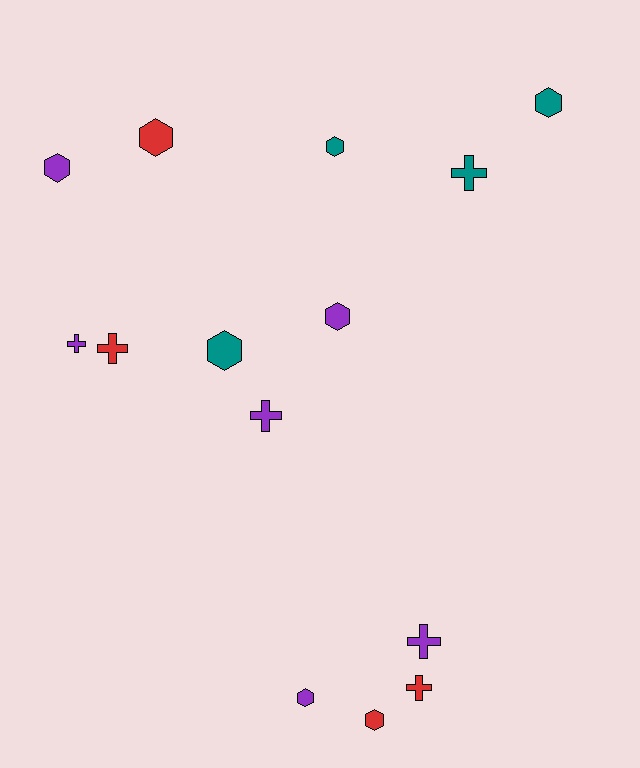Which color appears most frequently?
Purple, with 6 objects.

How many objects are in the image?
There are 14 objects.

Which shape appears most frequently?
Hexagon, with 8 objects.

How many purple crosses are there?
There are 3 purple crosses.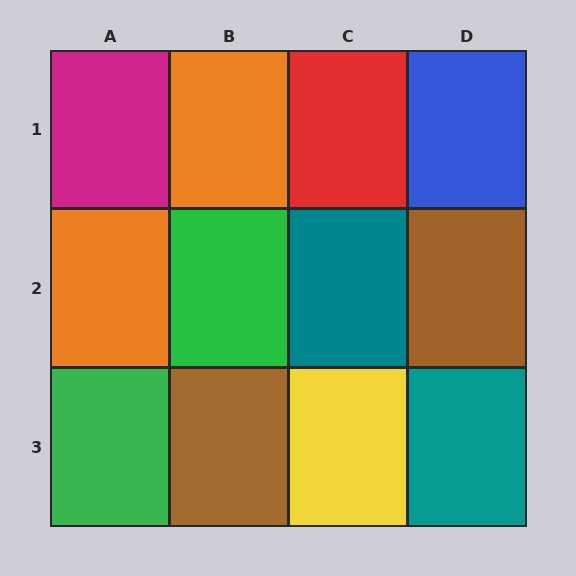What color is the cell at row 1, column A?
Magenta.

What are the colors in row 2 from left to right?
Orange, green, teal, brown.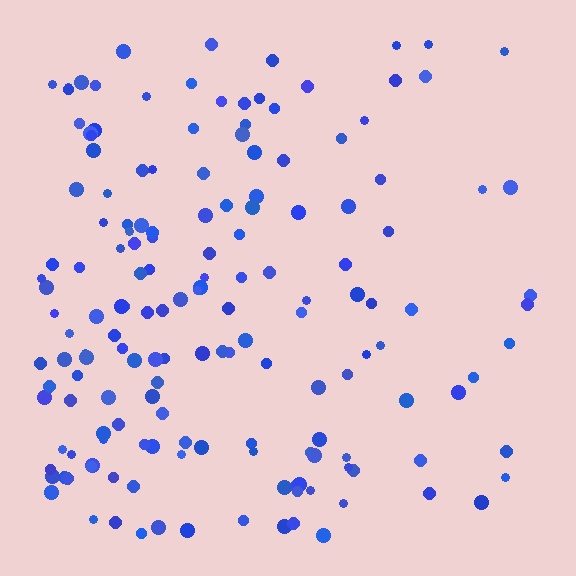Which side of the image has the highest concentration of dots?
The left.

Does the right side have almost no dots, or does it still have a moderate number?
Still a moderate number, just noticeably fewer than the left.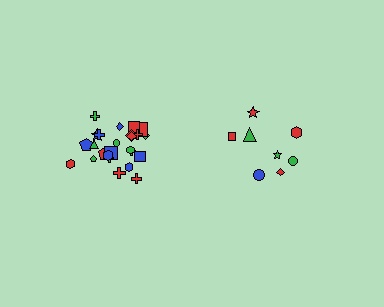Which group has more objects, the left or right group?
The left group.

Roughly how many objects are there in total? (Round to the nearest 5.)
Roughly 35 objects in total.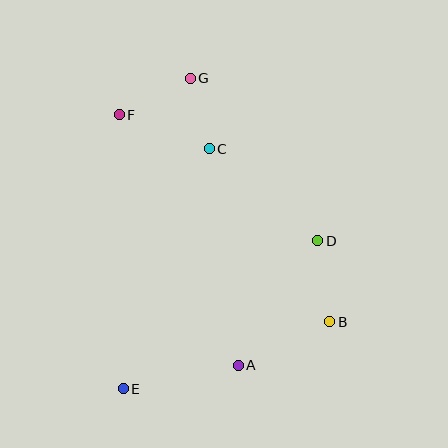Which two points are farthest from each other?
Points E and G are farthest from each other.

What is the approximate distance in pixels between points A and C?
The distance between A and C is approximately 218 pixels.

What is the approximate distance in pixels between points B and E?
The distance between B and E is approximately 217 pixels.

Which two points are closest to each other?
Points C and G are closest to each other.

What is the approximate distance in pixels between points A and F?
The distance between A and F is approximately 278 pixels.